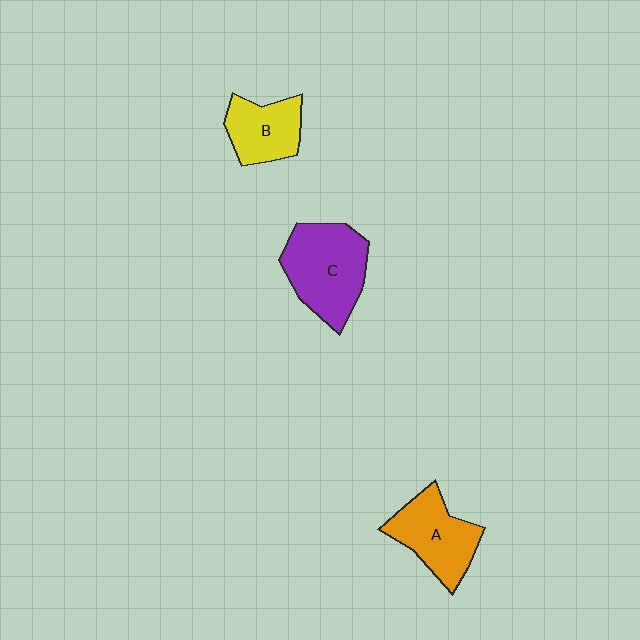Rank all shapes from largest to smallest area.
From largest to smallest: C (purple), A (orange), B (yellow).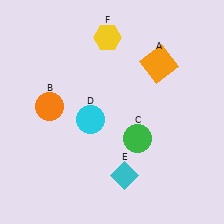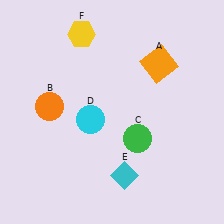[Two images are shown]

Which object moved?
The yellow hexagon (F) moved left.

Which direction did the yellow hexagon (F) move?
The yellow hexagon (F) moved left.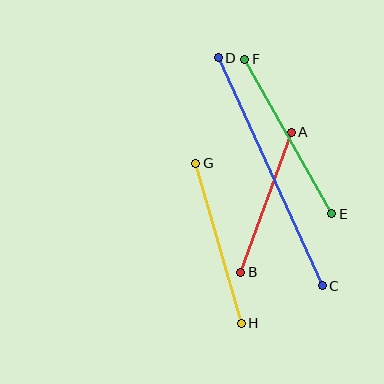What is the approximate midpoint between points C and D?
The midpoint is at approximately (270, 172) pixels.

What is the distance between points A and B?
The distance is approximately 149 pixels.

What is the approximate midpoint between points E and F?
The midpoint is at approximately (288, 136) pixels.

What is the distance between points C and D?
The distance is approximately 251 pixels.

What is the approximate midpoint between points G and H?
The midpoint is at approximately (218, 243) pixels.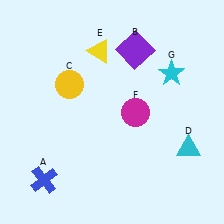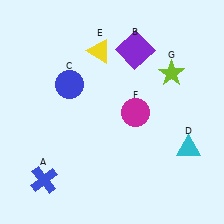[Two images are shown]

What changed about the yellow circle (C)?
In Image 1, C is yellow. In Image 2, it changed to blue.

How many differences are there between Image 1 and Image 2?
There are 2 differences between the two images.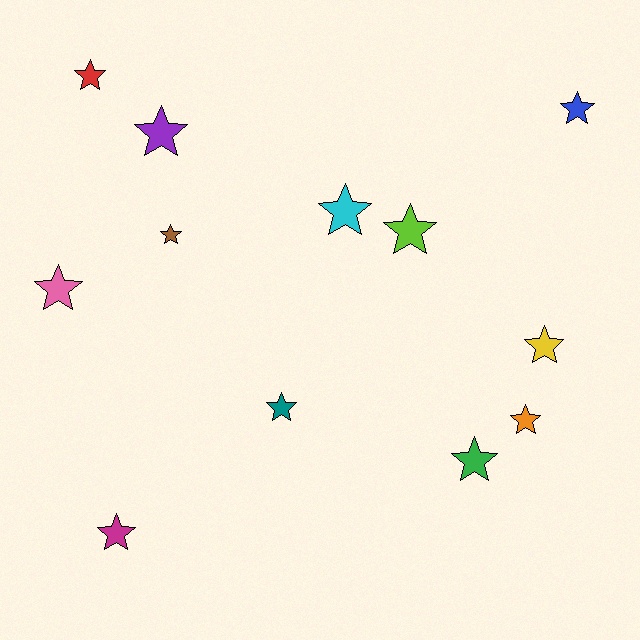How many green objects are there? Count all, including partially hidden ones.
There is 1 green object.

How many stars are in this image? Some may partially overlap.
There are 12 stars.